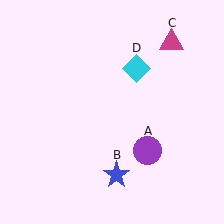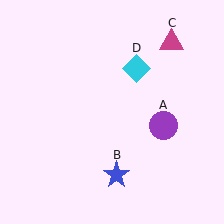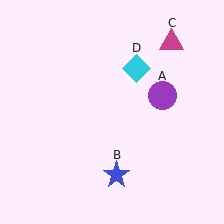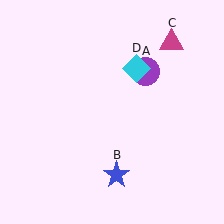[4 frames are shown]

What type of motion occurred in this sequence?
The purple circle (object A) rotated counterclockwise around the center of the scene.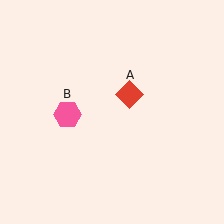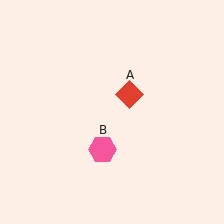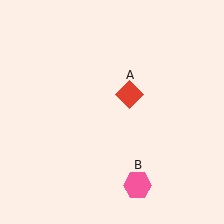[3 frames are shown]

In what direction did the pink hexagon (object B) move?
The pink hexagon (object B) moved down and to the right.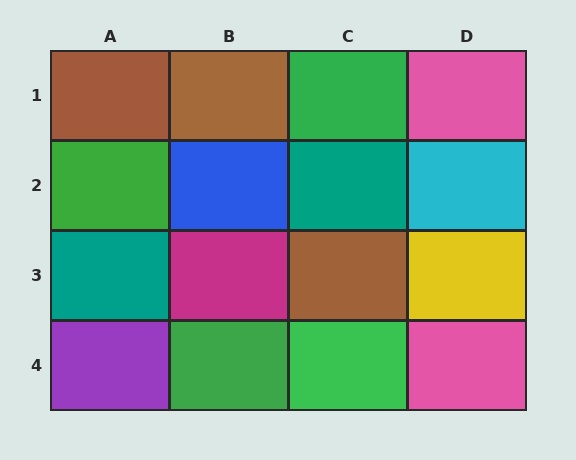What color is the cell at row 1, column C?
Green.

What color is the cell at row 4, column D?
Pink.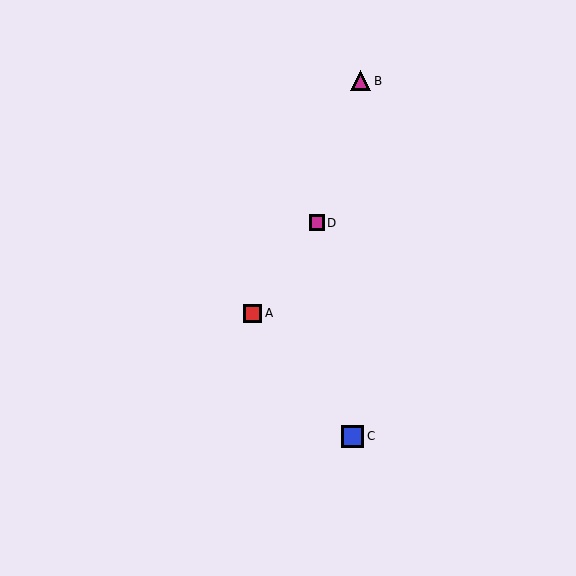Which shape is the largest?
The blue square (labeled C) is the largest.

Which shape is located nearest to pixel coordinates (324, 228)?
The magenta square (labeled D) at (317, 223) is nearest to that location.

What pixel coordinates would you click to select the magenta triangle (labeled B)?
Click at (361, 81) to select the magenta triangle B.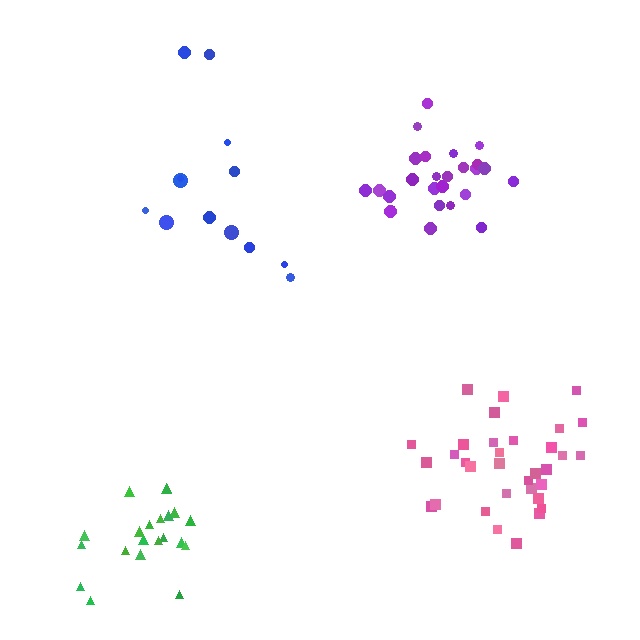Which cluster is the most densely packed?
Pink.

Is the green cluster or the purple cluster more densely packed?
Purple.